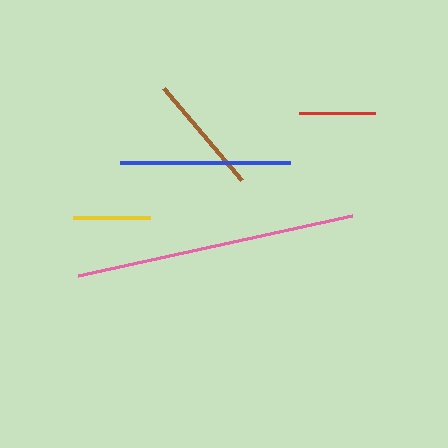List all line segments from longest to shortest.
From longest to shortest: pink, blue, brown, yellow, red.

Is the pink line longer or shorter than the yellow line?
The pink line is longer than the yellow line.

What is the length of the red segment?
The red segment is approximately 76 pixels long.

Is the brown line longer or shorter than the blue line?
The blue line is longer than the brown line.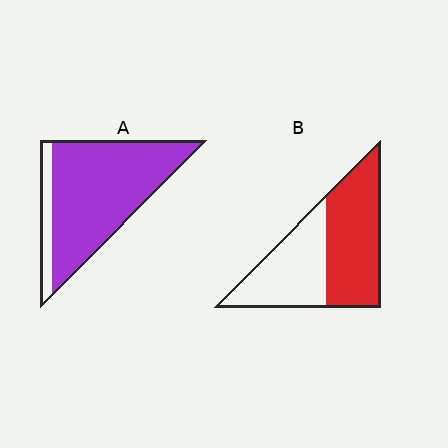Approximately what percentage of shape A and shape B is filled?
A is approximately 85% and B is approximately 55%.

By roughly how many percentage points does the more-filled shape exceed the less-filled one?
By roughly 30 percentage points (A over B).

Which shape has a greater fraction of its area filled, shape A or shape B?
Shape A.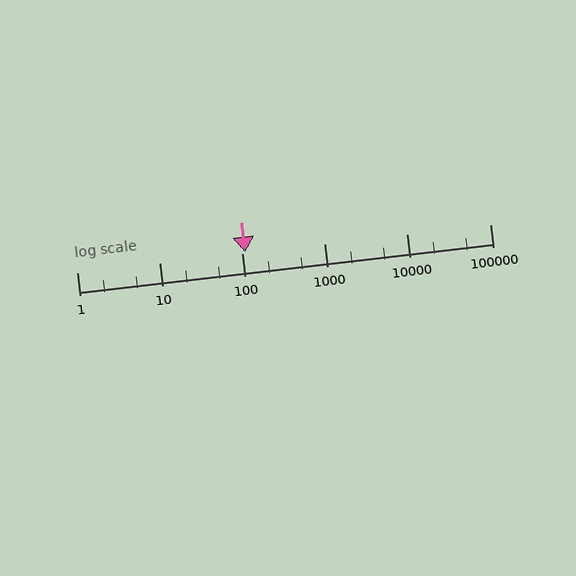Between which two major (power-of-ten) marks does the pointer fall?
The pointer is between 100 and 1000.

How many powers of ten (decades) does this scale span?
The scale spans 5 decades, from 1 to 100000.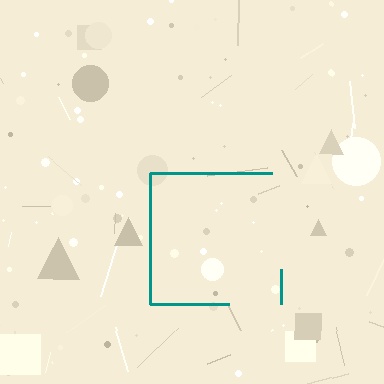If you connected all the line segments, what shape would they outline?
They would outline a square.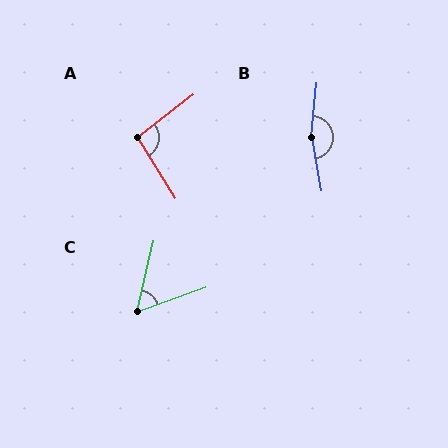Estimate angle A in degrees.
Approximately 96 degrees.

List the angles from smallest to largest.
C (57°), A (96°), B (164°).